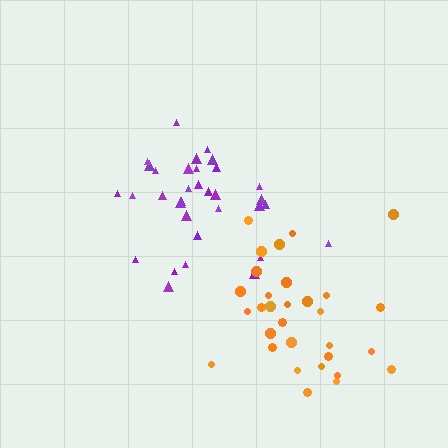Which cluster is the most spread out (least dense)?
Purple.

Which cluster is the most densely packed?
Orange.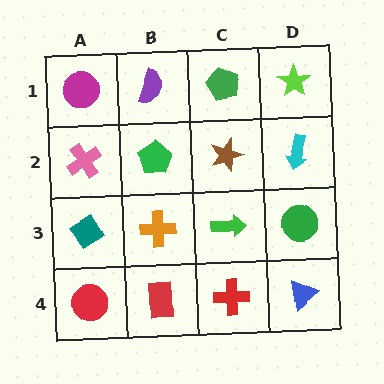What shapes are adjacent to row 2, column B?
A purple semicircle (row 1, column B), an orange cross (row 3, column B), a pink cross (row 2, column A), a brown star (row 2, column C).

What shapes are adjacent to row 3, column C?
A brown star (row 2, column C), a red cross (row 4, column C), an orange cross (row 3, column B), a green circle (row 3, column D).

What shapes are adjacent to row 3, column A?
A pink cross (row 2, column A), a red circle (row 4, column A), an orange cross (row 3, column B).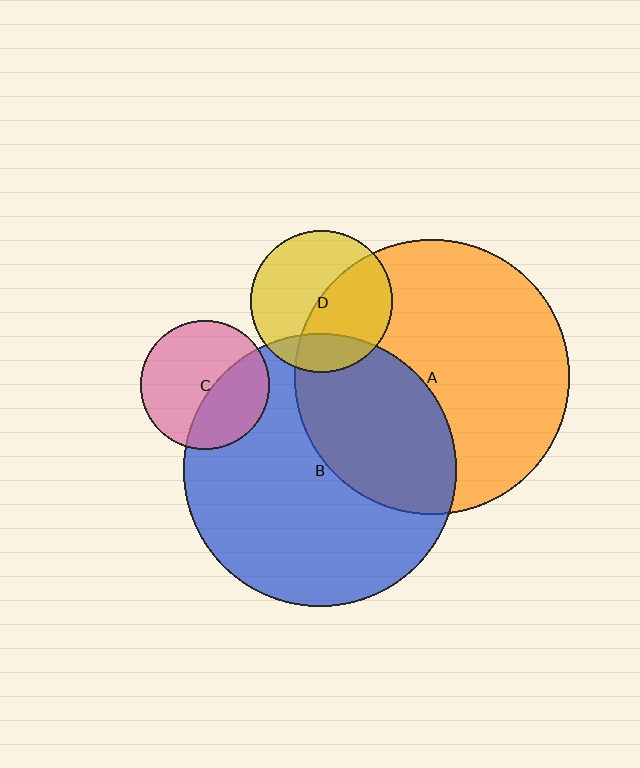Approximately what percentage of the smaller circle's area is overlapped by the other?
Approximately 35%.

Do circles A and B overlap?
Yes.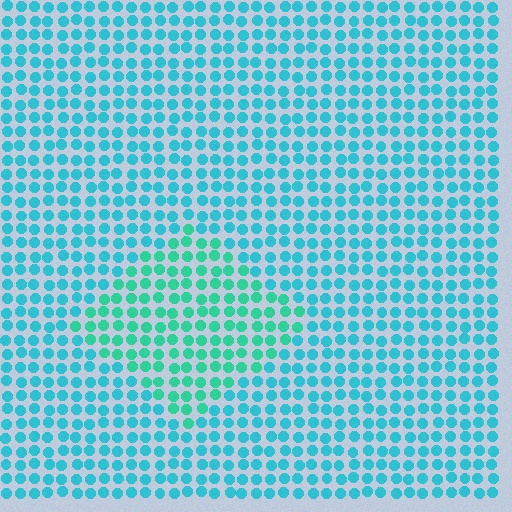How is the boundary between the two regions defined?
The boundary is defined purely by a slight shift in hue (about 26 degrees). Spacing, size, and orientation are identical on both sides.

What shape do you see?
I see a diamond.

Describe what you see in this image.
The image is filled with small cyan elements in a uniform arrangement. A diamond-shaped region is visible where the elements are tinted to a slightly different hue, forming a subtle color boundary.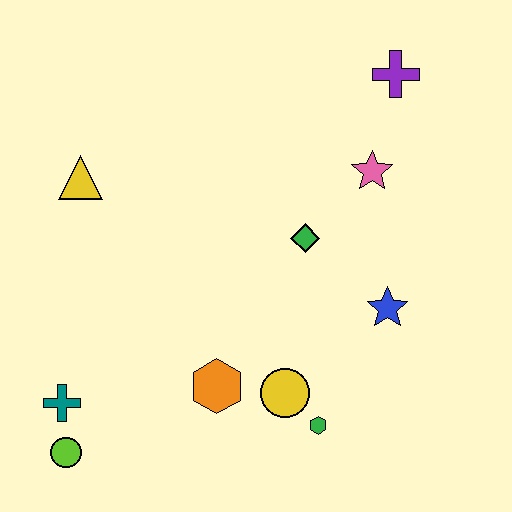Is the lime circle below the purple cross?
Yes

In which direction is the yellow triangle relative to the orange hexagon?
The yellow triangle is above the orange hexagon.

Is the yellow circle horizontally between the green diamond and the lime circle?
Yes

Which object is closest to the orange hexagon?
The yellow circle is closest to the orange hexagon.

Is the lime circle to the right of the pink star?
No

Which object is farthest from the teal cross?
The purple cross is farthest from the teal cross.